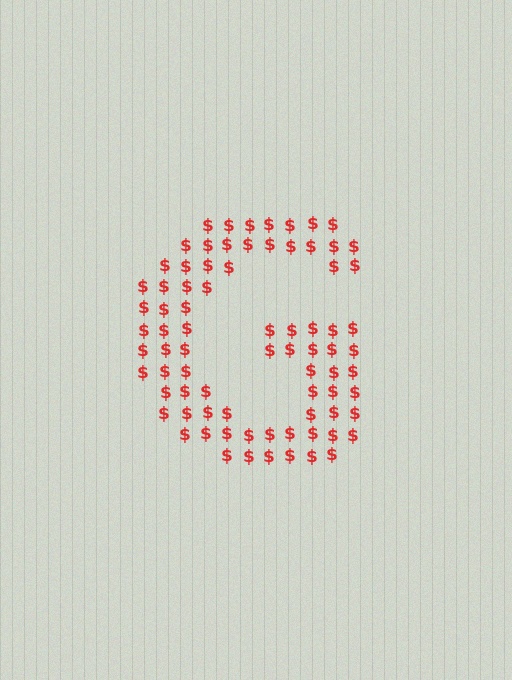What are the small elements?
The small elements are dollar signs.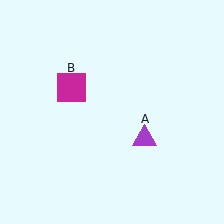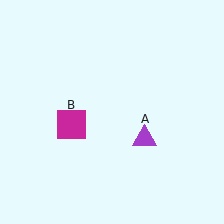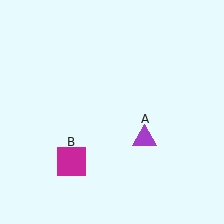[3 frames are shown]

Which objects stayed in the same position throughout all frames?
Purple triangle (object A) remained stationary.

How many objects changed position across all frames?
1 object changed position: magenta square (object B).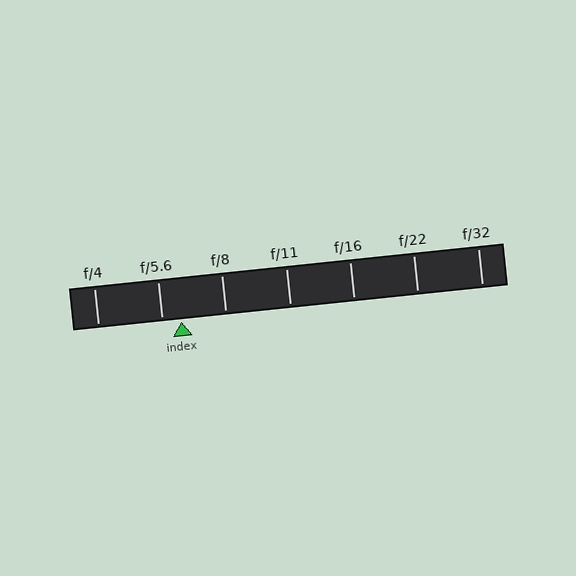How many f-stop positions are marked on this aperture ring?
There are 7 f-stop positions marked.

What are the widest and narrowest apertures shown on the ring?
The widest aperture shown is f/4 and the narrowest is f/32.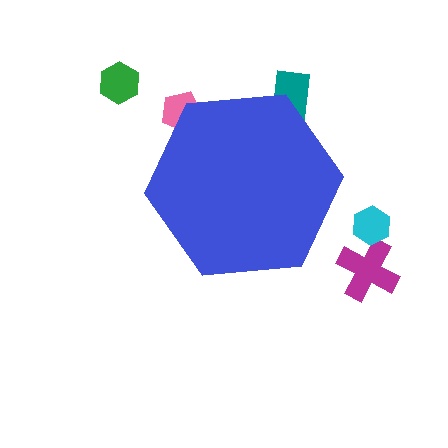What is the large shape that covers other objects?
A blue hexagon.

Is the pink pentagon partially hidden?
Yes, the pink pentagon is partially hidden behind the blue hexagon.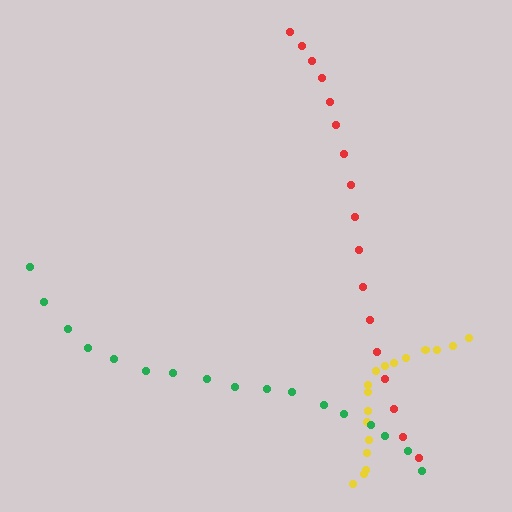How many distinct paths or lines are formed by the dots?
There are 3 distinct paths.